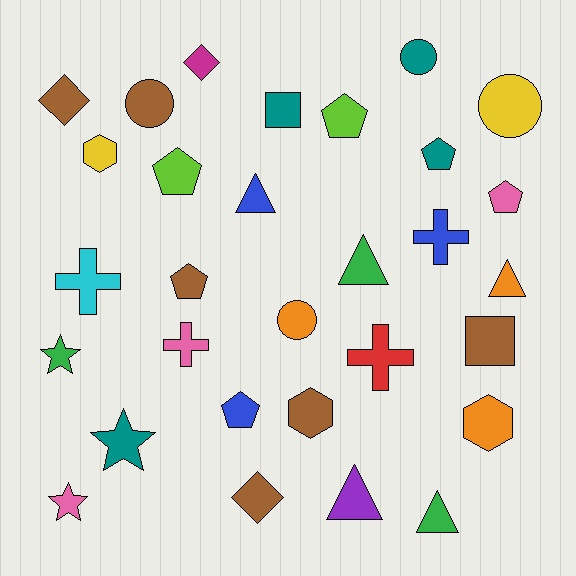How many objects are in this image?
There are 30 objects.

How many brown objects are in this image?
There are 6 brown objects.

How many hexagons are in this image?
There are 3 hexagons.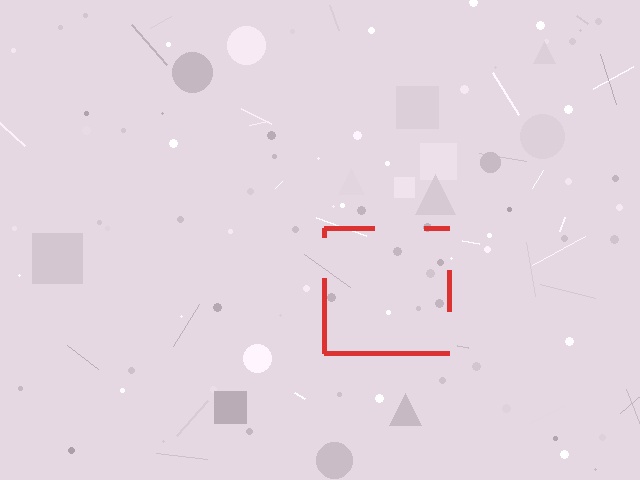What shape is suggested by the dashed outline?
The dashed outline suggests a square.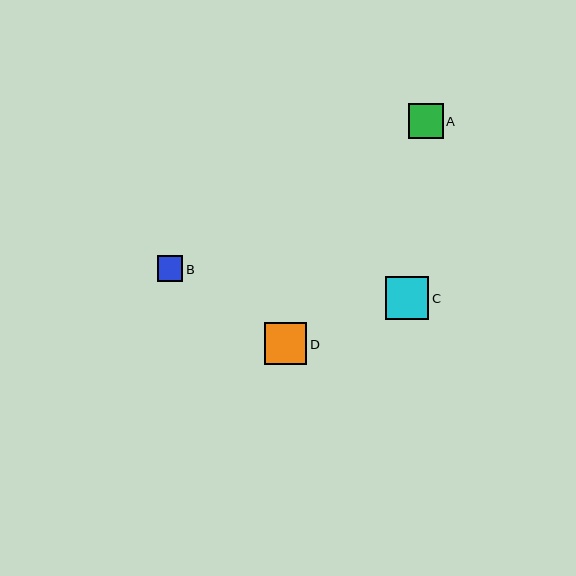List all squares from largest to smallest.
From largest to smallest: C, D, A, B.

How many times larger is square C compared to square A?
Square C is approximately 1.2 times the size of square A.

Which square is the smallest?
Square B is the smallest with a size of approximately 26 pixels.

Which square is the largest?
Square C is the largest with a size of approximately 43 pixels.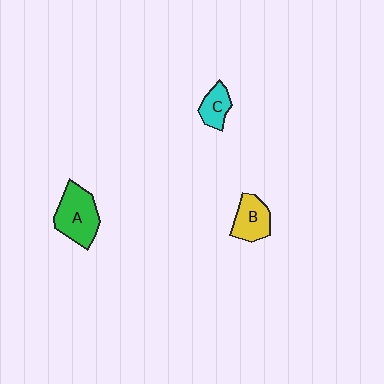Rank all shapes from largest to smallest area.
From largest to smallest: A (green), B (yellow), C (cyan).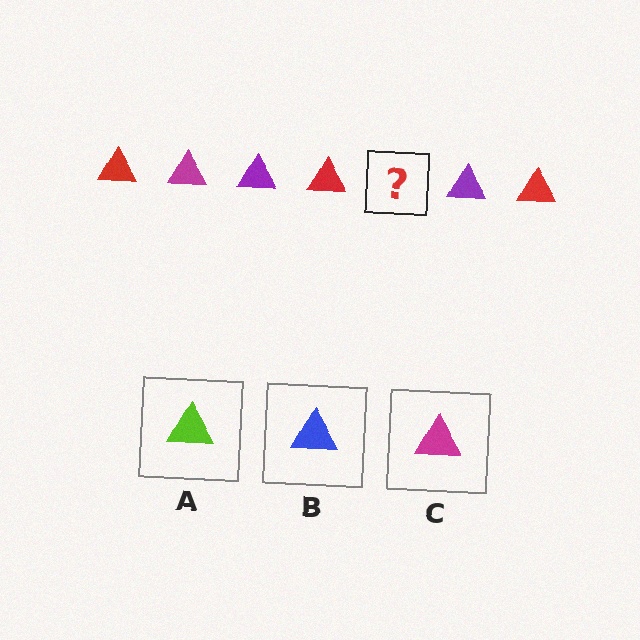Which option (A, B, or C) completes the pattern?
C.